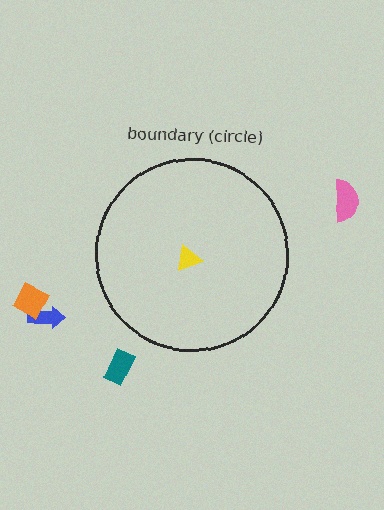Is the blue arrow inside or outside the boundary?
Outside.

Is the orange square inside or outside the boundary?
Outside.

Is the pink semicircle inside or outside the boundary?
Outside.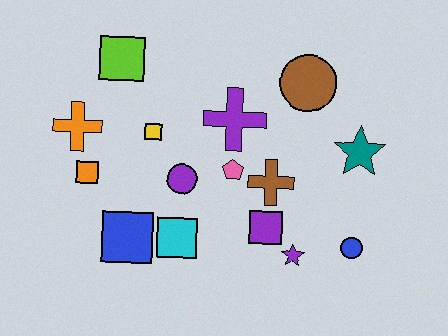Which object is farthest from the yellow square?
The blue circle is farthest from the yellow square.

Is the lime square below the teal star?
No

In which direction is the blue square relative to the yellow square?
The blue square is below the yellow square.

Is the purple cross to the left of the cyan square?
No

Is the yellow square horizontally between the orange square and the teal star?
Yes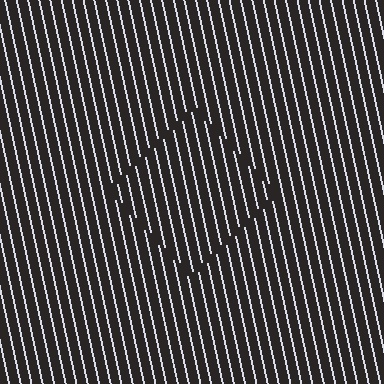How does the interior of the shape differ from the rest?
The interior of the shape contains the same grating, shifted by half a period — the contour is defined by the phase discontinuity where line-ends from the inner and outer gratings abut.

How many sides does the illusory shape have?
4 sides — the line-ends trace a square.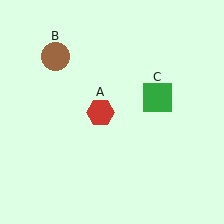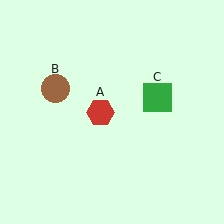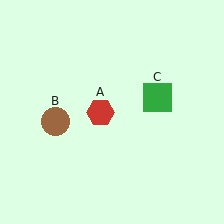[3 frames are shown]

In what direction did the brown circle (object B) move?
The brown circle (object B) moved down.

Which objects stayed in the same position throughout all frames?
Red hexagon (object A) and green square (object C) remained stationary.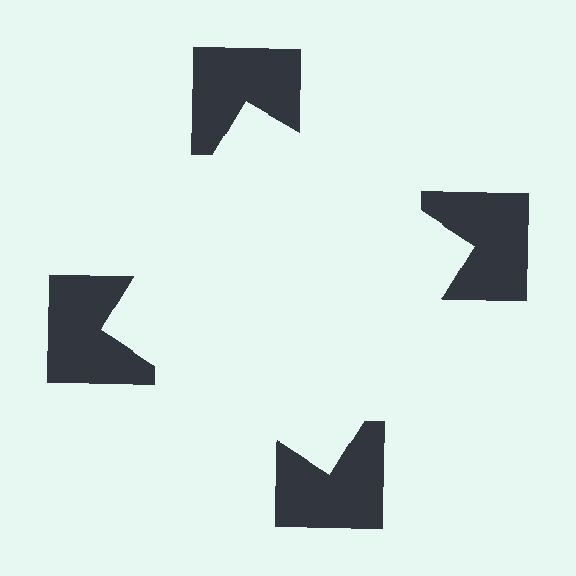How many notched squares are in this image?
There are 4 — one at each vertex of the illusory square.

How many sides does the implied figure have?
4 sides.